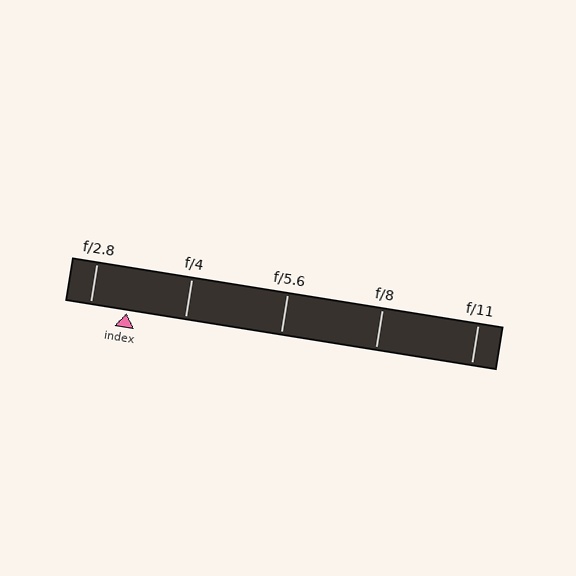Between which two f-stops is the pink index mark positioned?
The index mark is between f/2.8 and f/4.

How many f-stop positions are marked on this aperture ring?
There are 5 f-stop positions marked.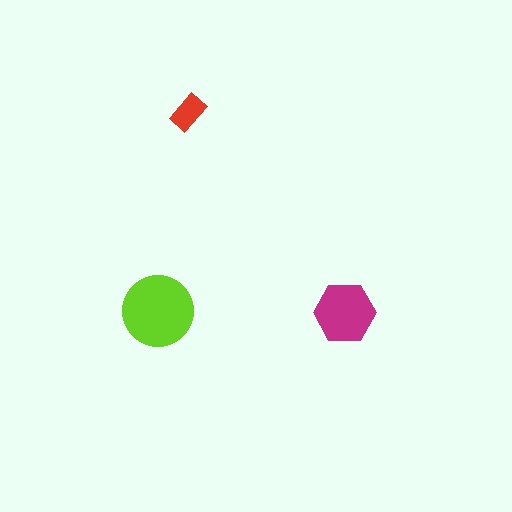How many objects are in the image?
There are 3 objects in the image.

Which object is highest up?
The red rectangle is topmost.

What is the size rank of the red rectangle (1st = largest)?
3rd.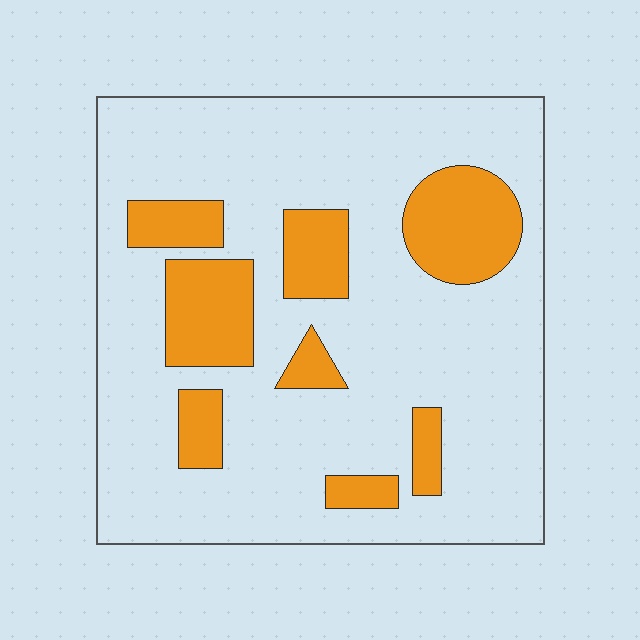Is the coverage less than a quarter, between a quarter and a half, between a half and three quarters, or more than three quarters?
Less than a quarter.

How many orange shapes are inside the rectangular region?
8.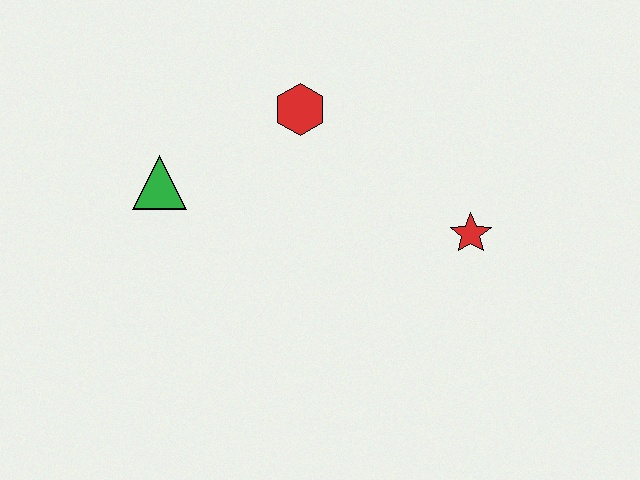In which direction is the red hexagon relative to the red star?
The red hexagon is to the left of the red star.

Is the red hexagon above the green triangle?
Yes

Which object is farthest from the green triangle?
The red star is farthest from the green triangle.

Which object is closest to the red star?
The red hexagon is closest to the red star.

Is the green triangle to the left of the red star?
Yes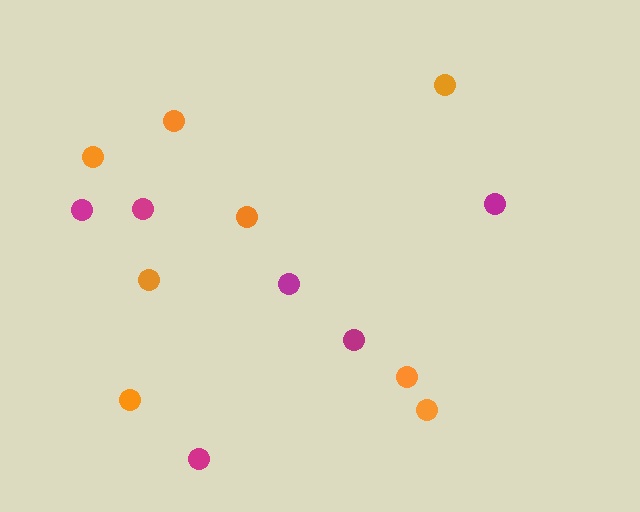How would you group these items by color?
There are 2 groups: one group of orange circles (8) and one group of magenta circles (6).